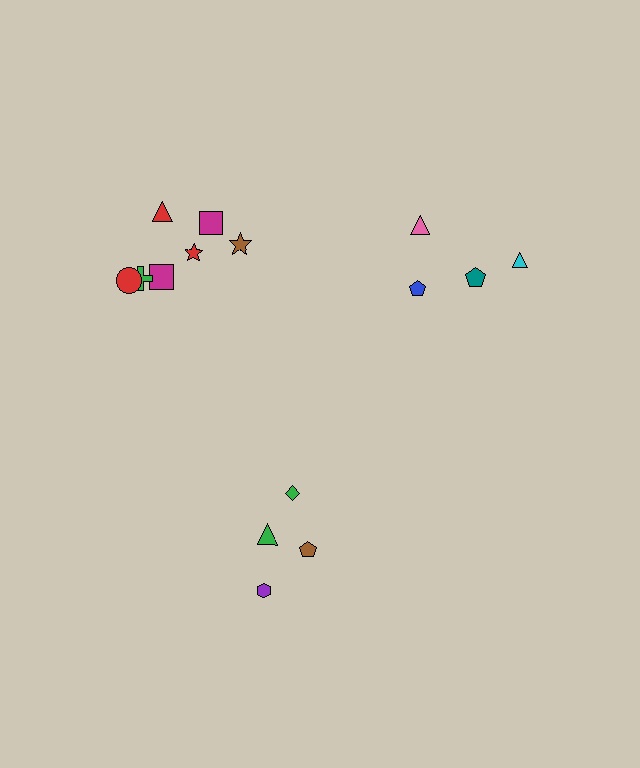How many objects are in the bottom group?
There are 4 objects.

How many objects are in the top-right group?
There are 4 objects.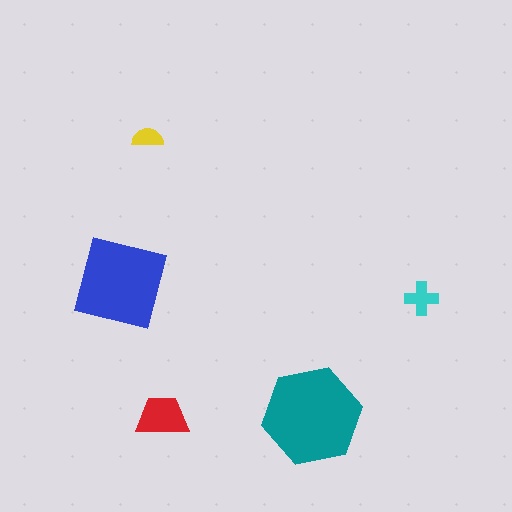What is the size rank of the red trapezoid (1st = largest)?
3rd.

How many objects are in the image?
There are 5 objects in the image.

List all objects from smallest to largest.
The yellow semicircle, the cyan cross, the red trapezoid, the blue square, the teal hexagon.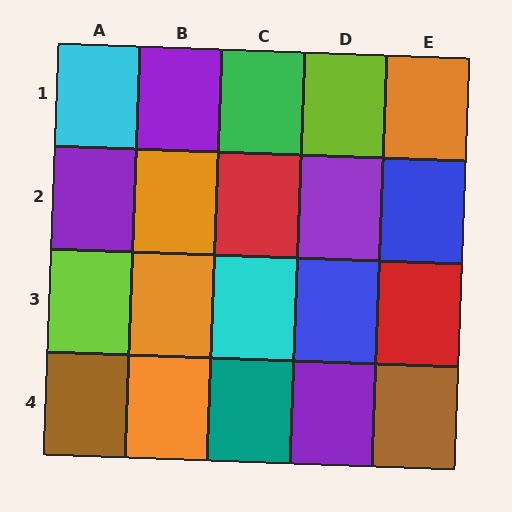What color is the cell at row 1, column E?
Orange.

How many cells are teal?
1 cell is teal.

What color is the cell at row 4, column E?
Brown.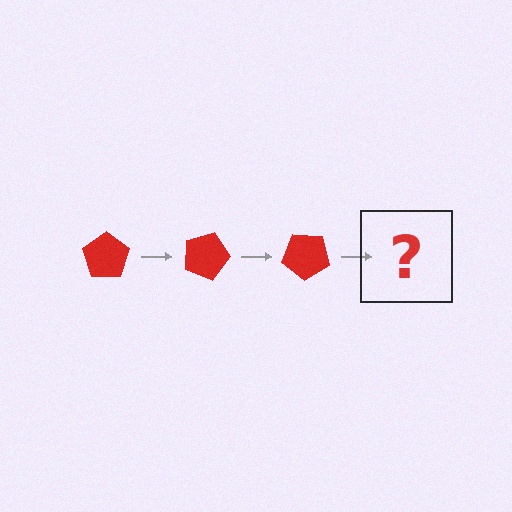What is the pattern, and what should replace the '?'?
The pattern is that the pentagon rotates 20 degrees each step. The '?' should be a red pentagon rotated 60 degrees.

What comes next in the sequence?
The next element should be a red pentagon rotated 60 degrees.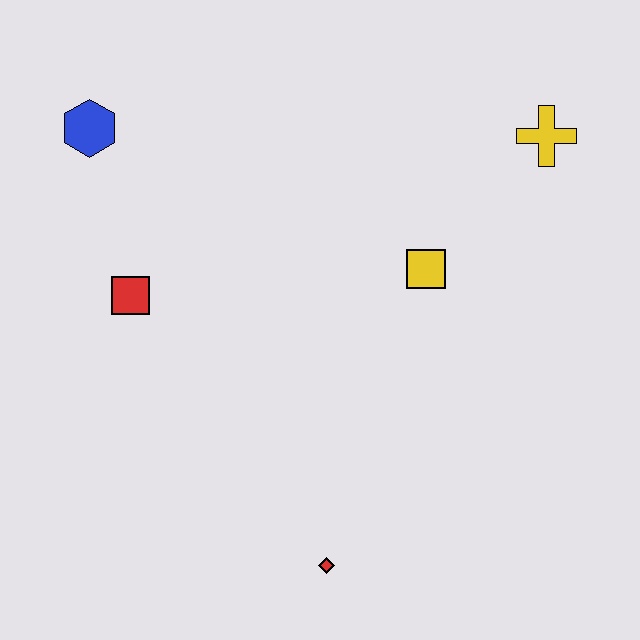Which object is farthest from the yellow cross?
The red diamond is farthest from the yellow cross.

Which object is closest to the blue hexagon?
The red square is closest to the blue hexagon.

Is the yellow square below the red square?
No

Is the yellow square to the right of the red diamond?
Yes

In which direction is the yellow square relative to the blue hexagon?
The yellow square is to the right of the blue hexagon.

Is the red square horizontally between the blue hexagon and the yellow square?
Yes